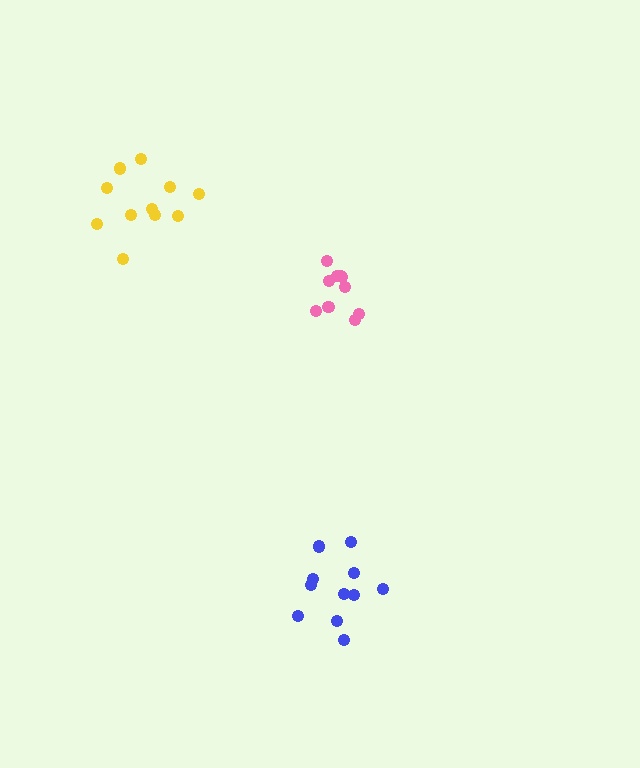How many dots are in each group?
Group 1: 10 dots, Group 2: 11 dots, Group 3: 11 dots (32 total).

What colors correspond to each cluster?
The clusters are colored: pink, blue, yellow.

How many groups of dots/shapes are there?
There are 3 groups.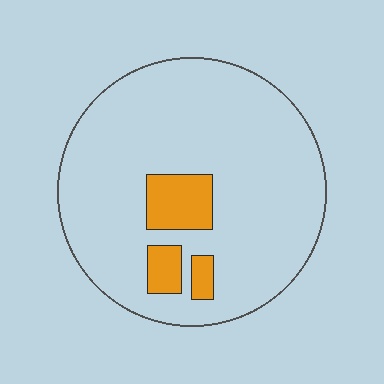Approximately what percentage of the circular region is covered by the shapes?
Approximately 10%.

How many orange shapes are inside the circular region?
3.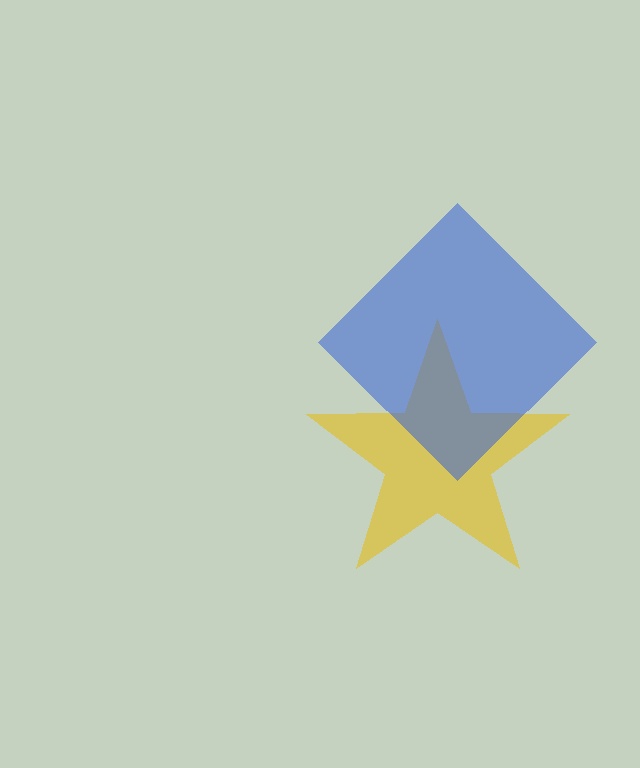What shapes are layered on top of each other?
The layered shapes are: a yellow star, a blue diamond.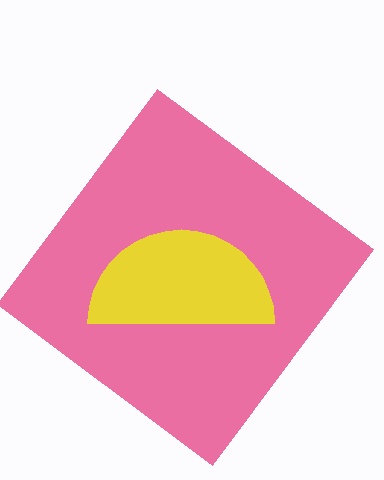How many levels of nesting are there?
2.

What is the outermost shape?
The pink diamond.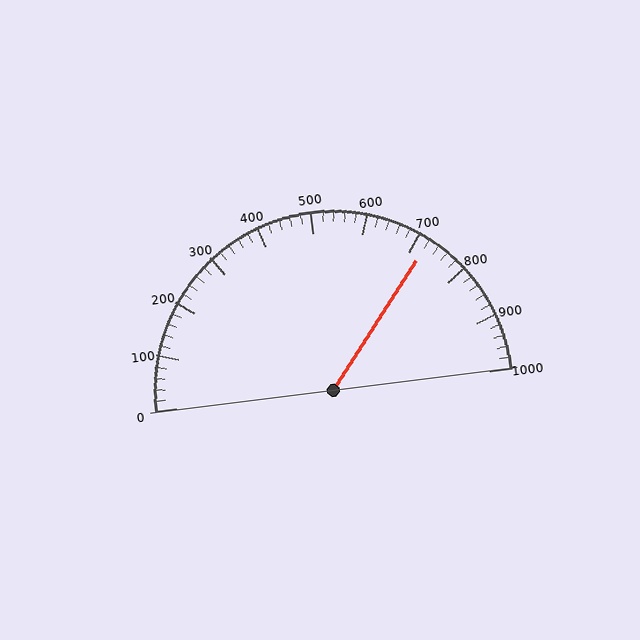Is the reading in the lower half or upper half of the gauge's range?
The reading is in the upper half of the range (0 to 1000).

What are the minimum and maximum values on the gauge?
The gauge ranges from 0 to 1000.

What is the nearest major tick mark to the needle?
The nearest major tick mark is 700.